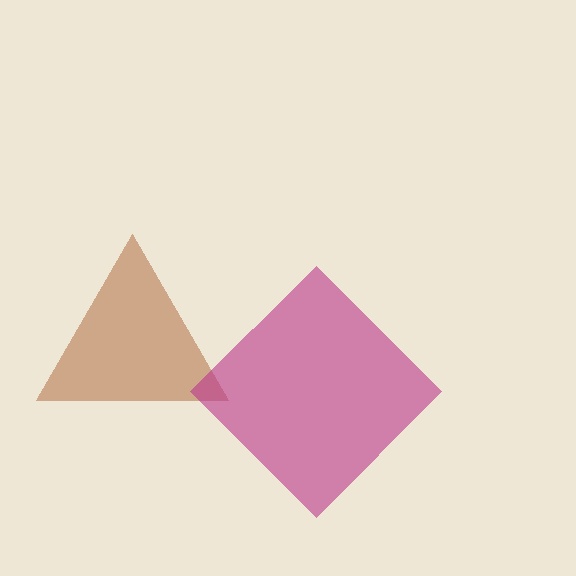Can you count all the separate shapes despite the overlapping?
Yes, there are 2 separate shapes.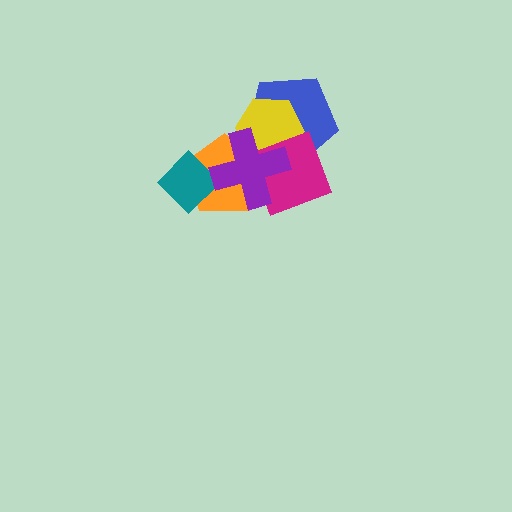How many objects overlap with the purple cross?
5 objects overlap with the purple cross.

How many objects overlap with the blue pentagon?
3 objects overlap with the blue pentagon.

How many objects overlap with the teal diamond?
2 objects overlap with the teal diamond.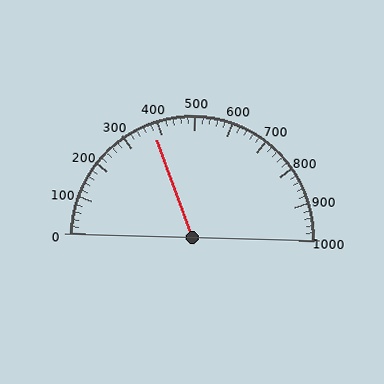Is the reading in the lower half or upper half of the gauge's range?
The reading is in the lower half of the range (0 to 1000).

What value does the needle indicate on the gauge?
The needle indicates approximately 380.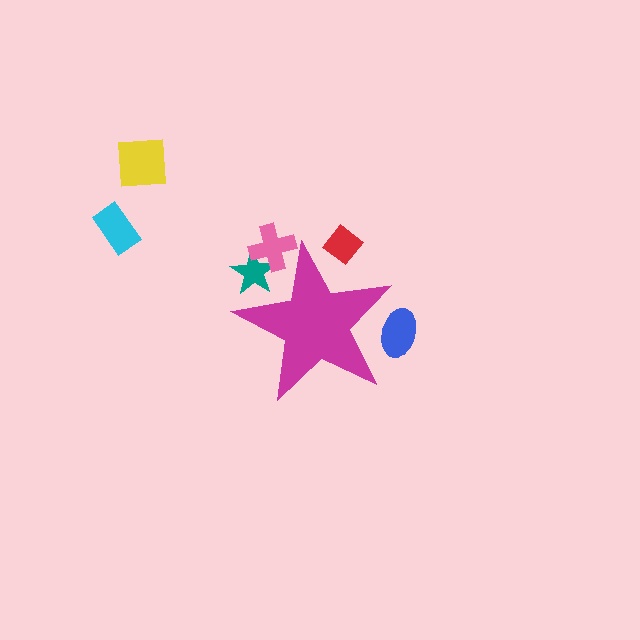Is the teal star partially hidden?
Yes, the teal star is partially hidden behind the magenta star.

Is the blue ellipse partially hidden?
Yes, the blue ellipse is partially hidden behind the magenta star.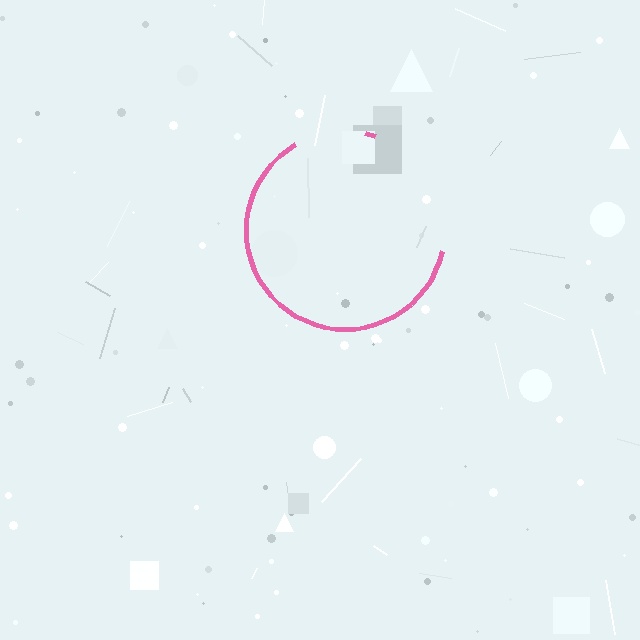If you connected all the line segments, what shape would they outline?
They would outline a circle.